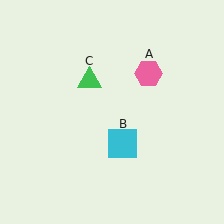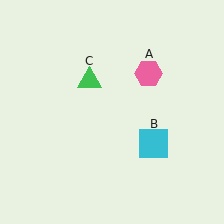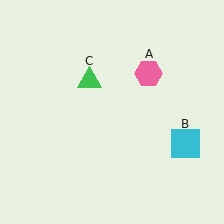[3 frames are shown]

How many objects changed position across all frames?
1 object changed position: cyan square (object B).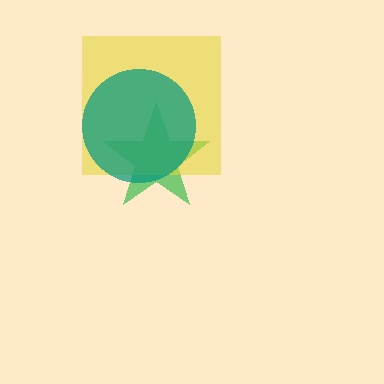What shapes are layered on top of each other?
The layered shapes are: a green star, a yellow square, a teal circle.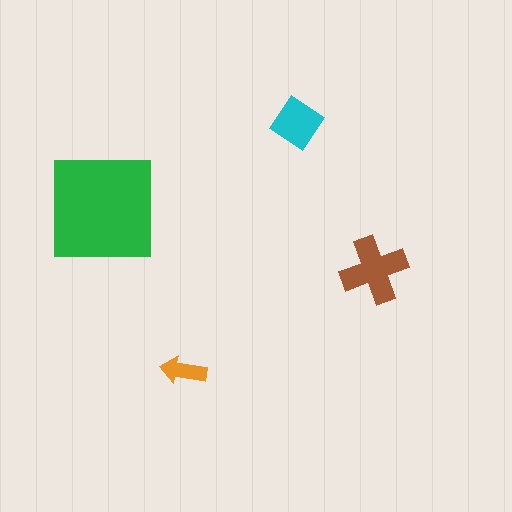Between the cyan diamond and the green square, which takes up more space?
The green square.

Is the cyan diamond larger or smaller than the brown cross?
Smaller.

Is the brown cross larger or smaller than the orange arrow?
Larger.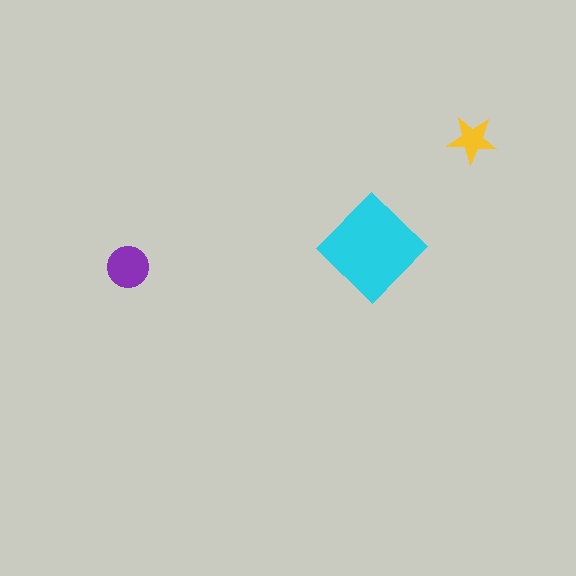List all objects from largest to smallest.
The cyan diamond, the purple circle, the yellow star.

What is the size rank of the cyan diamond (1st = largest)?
1st.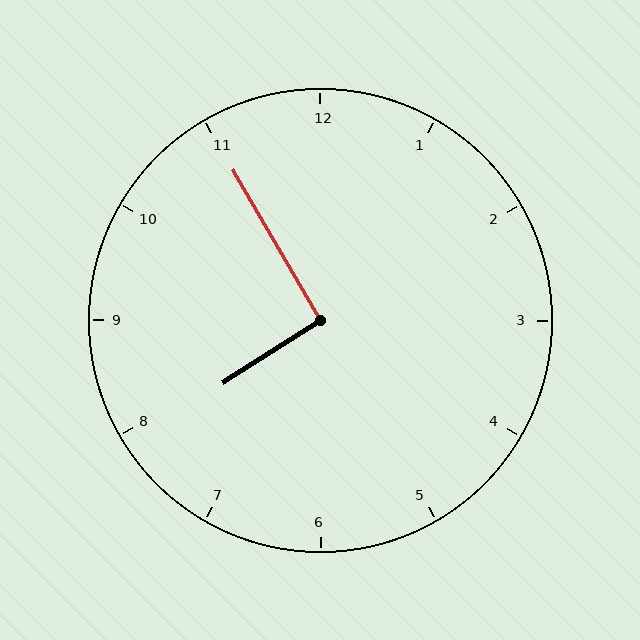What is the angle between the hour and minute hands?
Approximately 92 degrees.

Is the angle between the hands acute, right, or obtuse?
It is right.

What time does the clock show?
7:55.